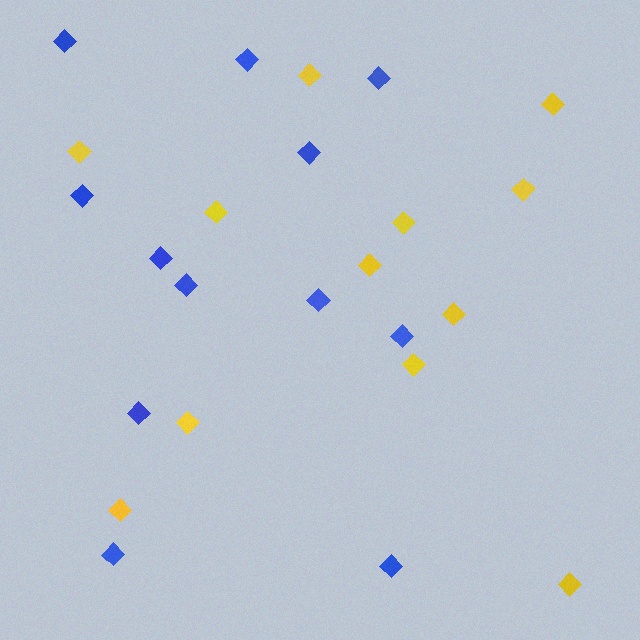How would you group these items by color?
There are 2 groups: one group of blue diamonds (12) and one group of yellow diamonds (12).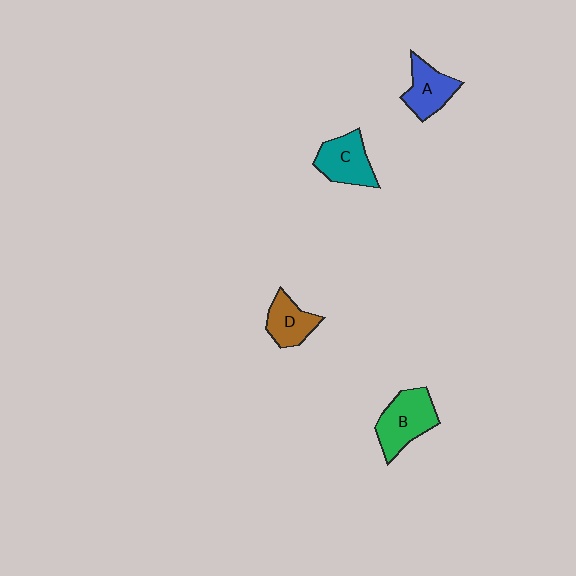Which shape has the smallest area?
Shape D (brown).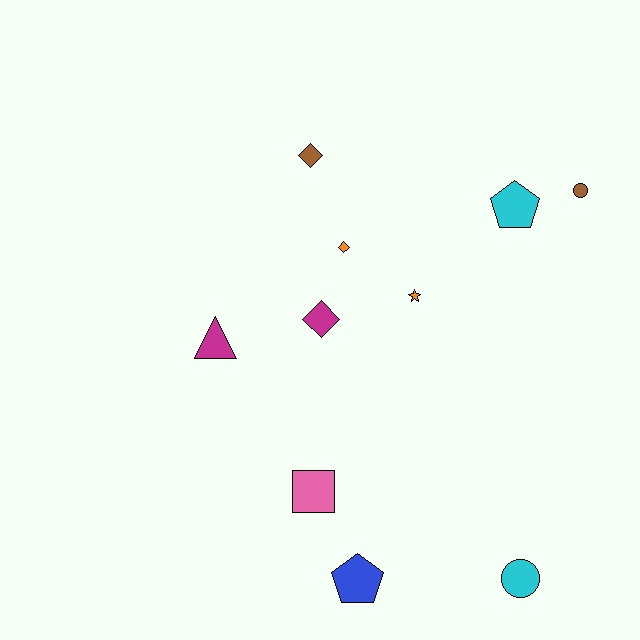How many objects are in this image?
There are 10 objects.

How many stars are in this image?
There is 1 star.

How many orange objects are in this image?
There are 2 orange objects.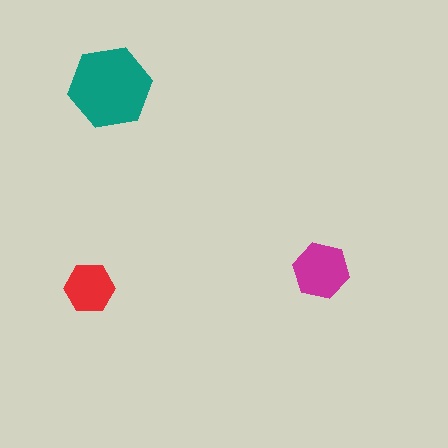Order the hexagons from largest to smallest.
the teal one, the magenta one, the red one.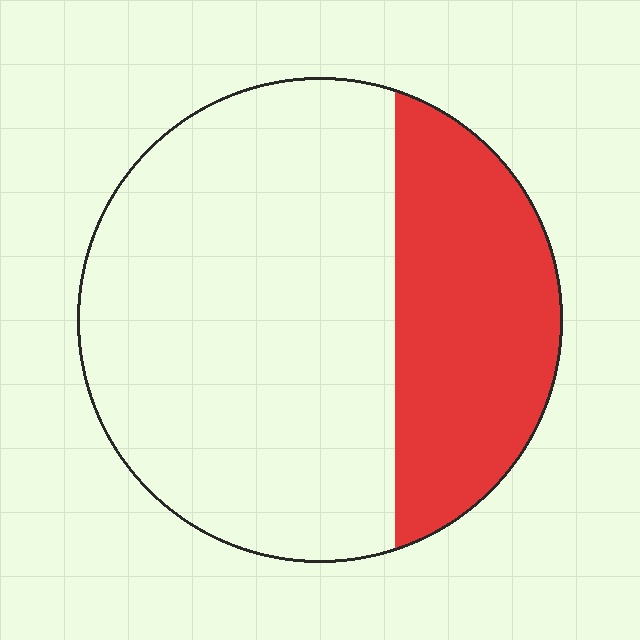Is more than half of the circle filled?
No.